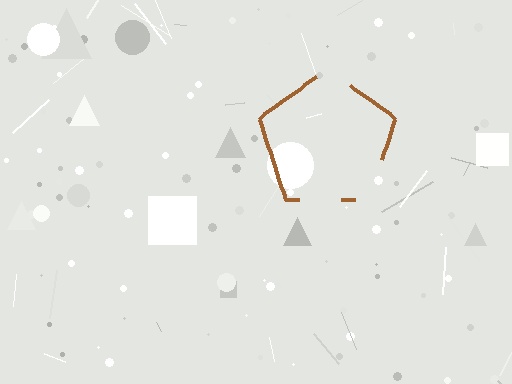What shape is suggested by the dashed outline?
The dashed outline suggests a pentagon.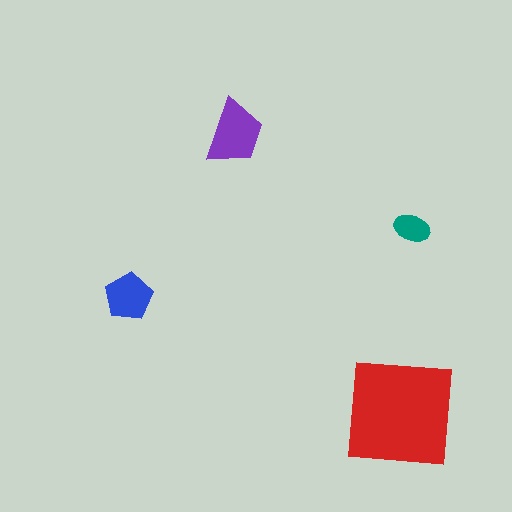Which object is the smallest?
The teal ellipse.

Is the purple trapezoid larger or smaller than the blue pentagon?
Larger.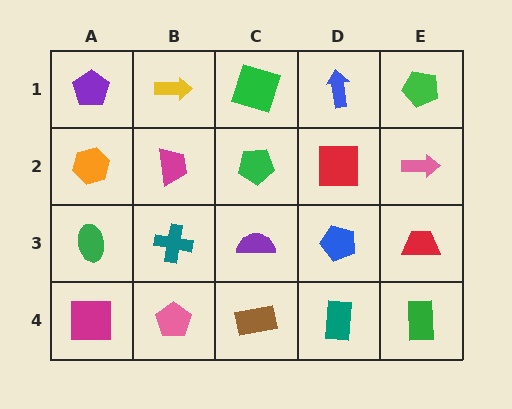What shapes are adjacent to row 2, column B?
A yellow arrow (row 1, column B), a teal cross (row 3, column B), an orange hexagon (row 2, column A), a green pentagon (row 2, column C).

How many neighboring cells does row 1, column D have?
3.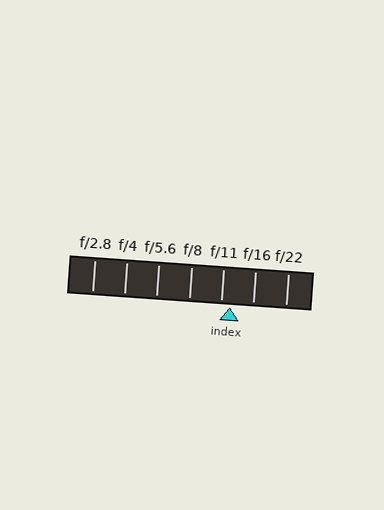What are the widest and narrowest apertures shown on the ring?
The widest aperture shown is f/2.8 and the narrowest is f/22.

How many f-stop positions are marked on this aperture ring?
There are 7 f-stop positions marked.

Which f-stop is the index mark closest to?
The index mark is closest to f/11.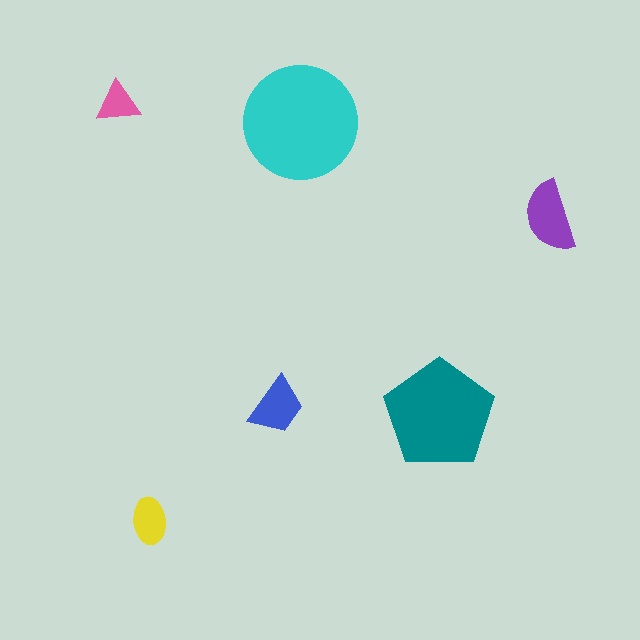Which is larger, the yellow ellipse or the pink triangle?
The yellow ellipse.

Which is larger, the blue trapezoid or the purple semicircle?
The purple semicircle.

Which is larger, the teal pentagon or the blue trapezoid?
The teal pentagon.